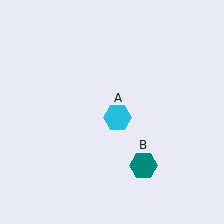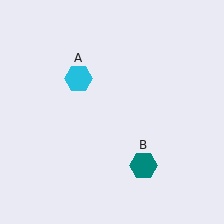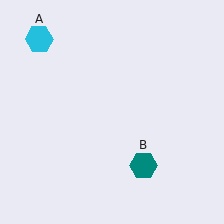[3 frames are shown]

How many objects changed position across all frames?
1 object changed position: cyan hexagon (object A).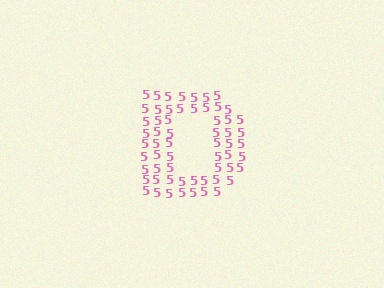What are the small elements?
The small elements are digit 5's.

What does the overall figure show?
The overall figure shows the letter D.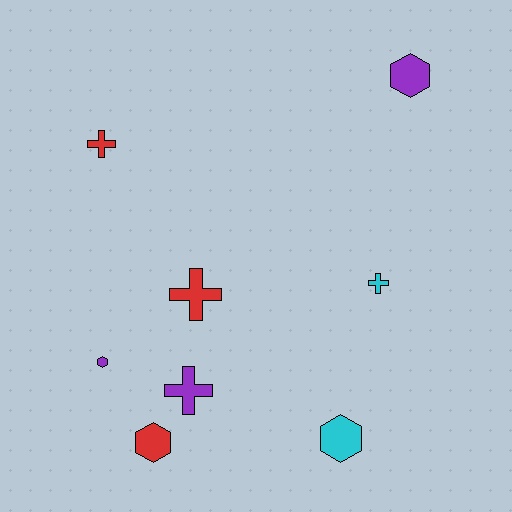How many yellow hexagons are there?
There are no yellow hexagons.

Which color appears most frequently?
Purple, with 3 objects.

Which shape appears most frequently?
Hexagon, with 4 objects.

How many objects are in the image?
There are 8 objects.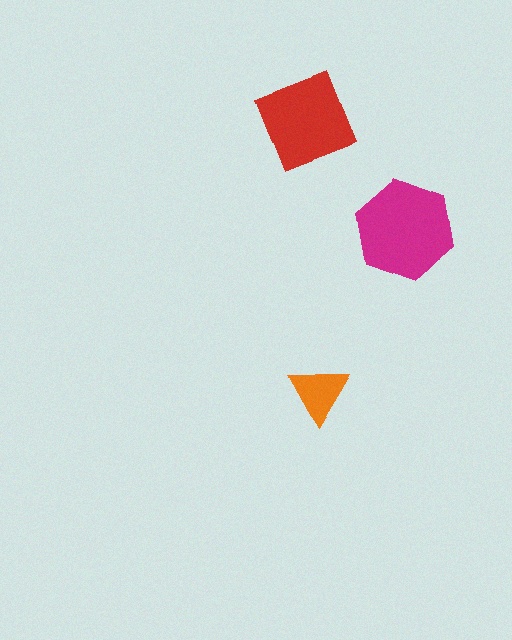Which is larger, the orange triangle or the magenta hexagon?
The magenta hexagon.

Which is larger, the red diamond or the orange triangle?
The red diamond.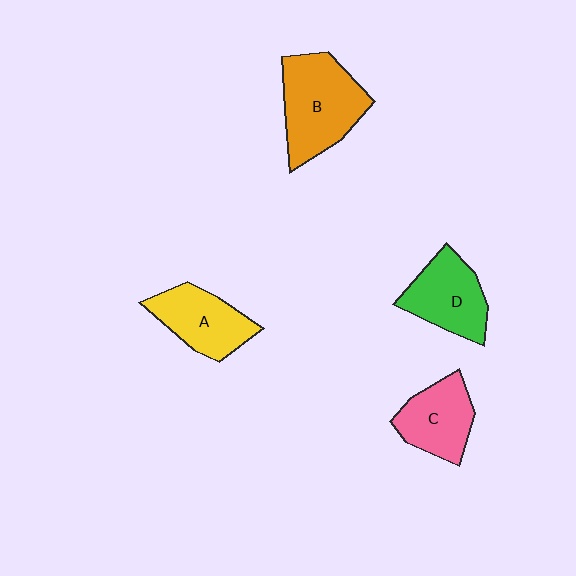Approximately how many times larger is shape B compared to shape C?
Approximately 1.5 times.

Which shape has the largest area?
Shape B (orange).